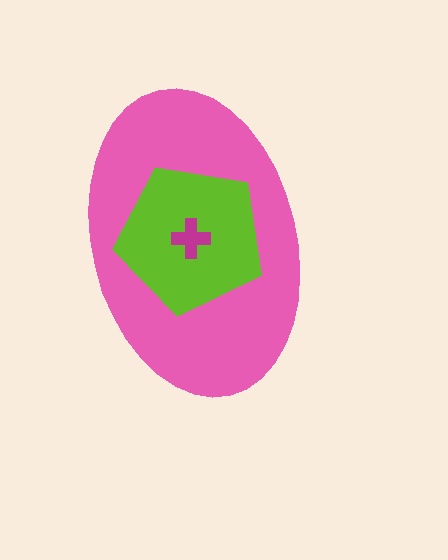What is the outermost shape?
The pink ellipse.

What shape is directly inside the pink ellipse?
The lime pentagon.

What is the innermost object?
The magenta cross.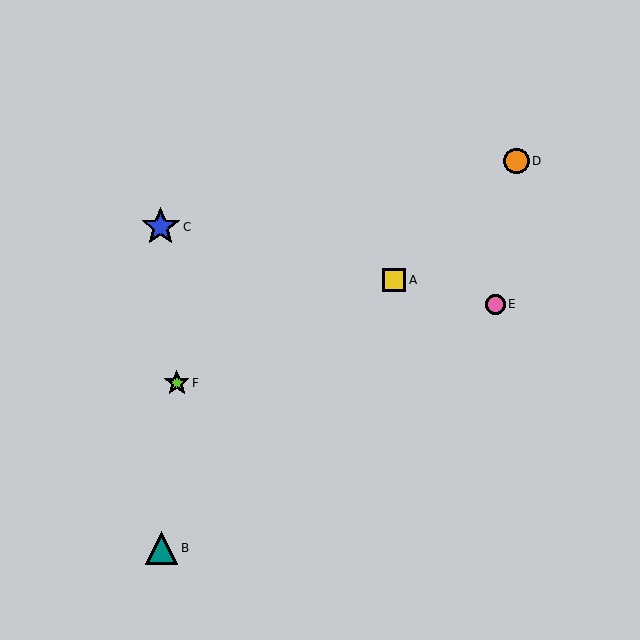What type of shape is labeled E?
Shape E is a pink circle.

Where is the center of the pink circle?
The center of the pink circle is at (495, 304).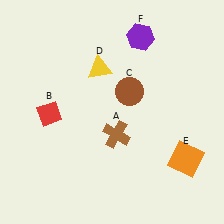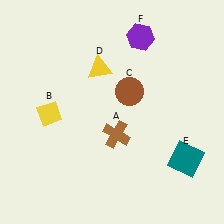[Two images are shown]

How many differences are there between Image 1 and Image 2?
There are 2 differences between the two images.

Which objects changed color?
B changed from red to yellow. E changed from orange to teal.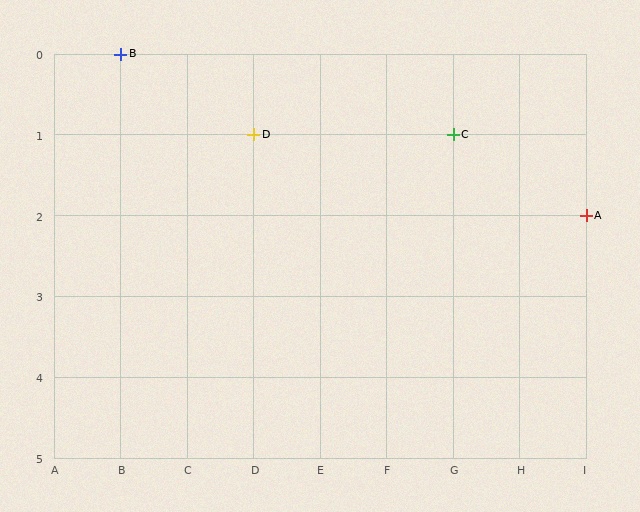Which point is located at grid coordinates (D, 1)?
Point D is at (D, 1).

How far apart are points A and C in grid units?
Points A and C are 2 columns and 1 row apart (about 2.2 grid units diagonally).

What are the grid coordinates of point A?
Point A is at grid coordinates (I, 2).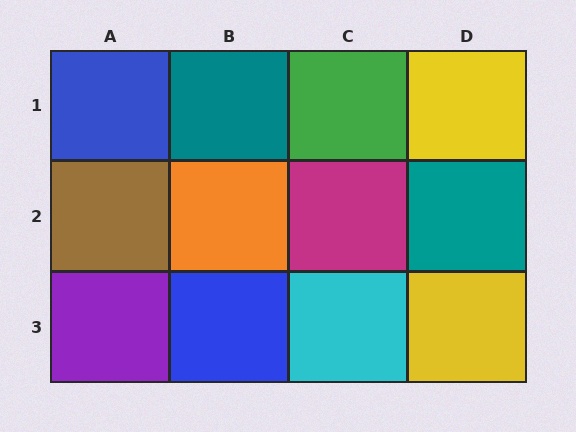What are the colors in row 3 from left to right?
Purple, blue, cyan, yellow.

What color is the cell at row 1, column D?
Yellow.